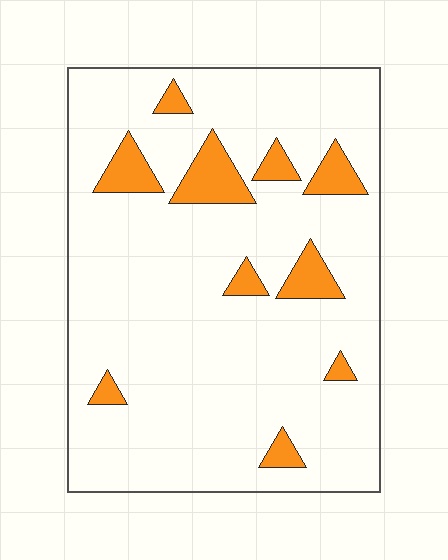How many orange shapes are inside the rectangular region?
10.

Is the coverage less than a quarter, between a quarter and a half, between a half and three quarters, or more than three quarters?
Less than a quarter.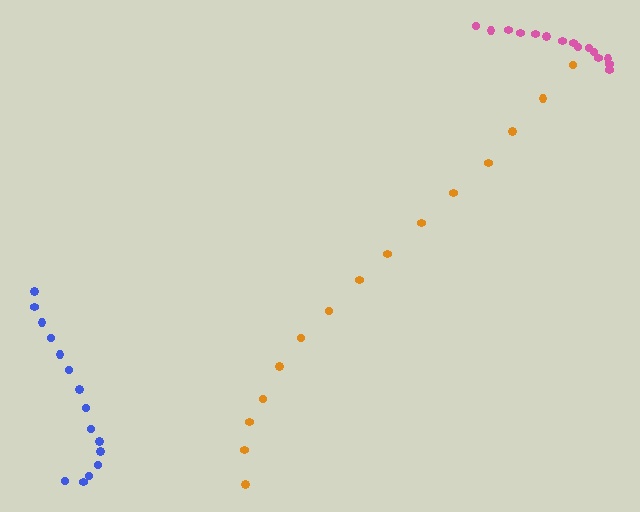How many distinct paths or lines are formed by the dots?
There are 3 distinct paths.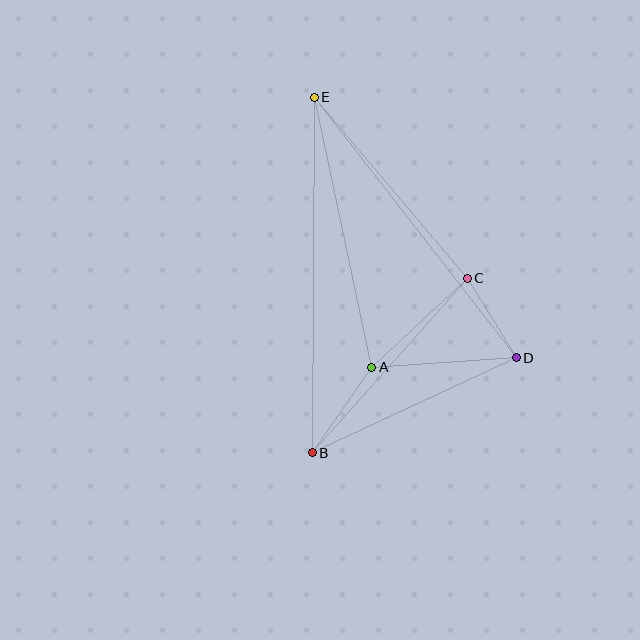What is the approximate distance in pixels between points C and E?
The distance between C and E is approximately 237 pixels.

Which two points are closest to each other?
Points C and D are closest to each other.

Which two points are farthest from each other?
Points B and E are farthest from each other.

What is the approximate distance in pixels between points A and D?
The distance between A and D is approximately 145 pixels.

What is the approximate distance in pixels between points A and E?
The distance between A and E is approximately 276 pixels.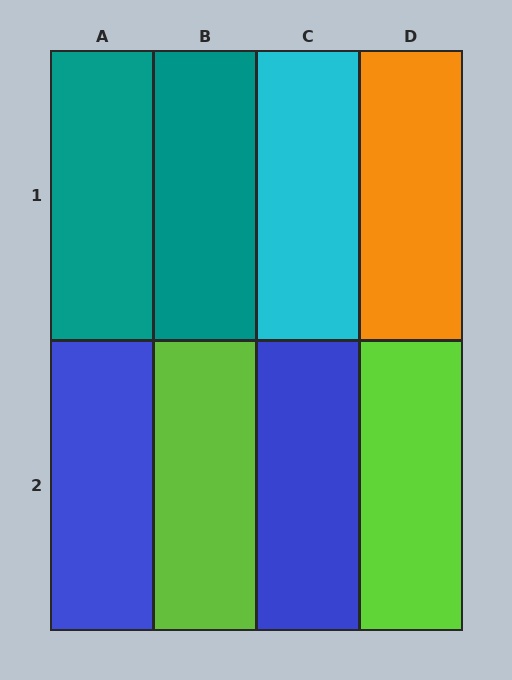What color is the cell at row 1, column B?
Teal.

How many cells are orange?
1 cell is orange.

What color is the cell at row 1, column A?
Teal.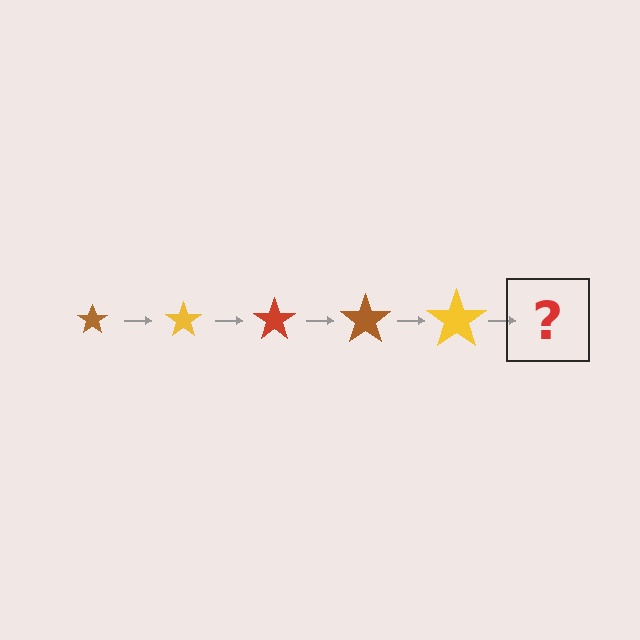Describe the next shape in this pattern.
It should be a red star, larger than the previous one.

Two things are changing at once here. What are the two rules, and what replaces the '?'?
The two rules are that the star grows larger each step and the color cycles through brown, yellow, and red. The '?' should be a red star, larger than the previous one.